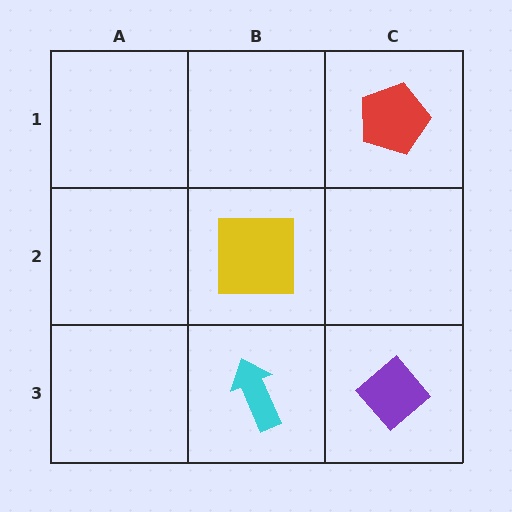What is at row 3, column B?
A cyan arrow.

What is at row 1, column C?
A red pentagon.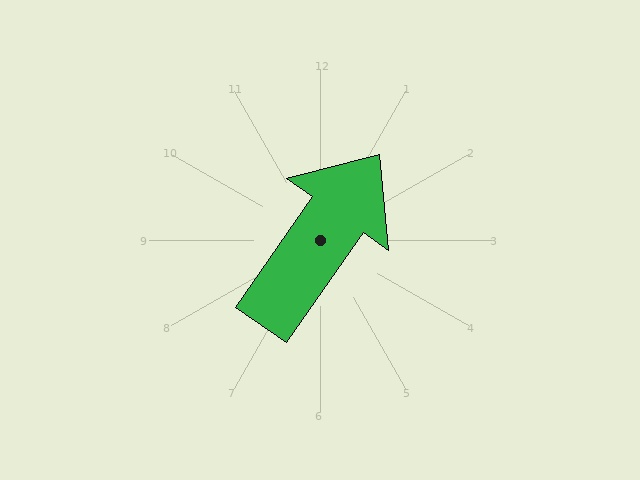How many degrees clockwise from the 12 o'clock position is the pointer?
Approximately 35 degrees.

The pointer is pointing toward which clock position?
Roughly 1 o'clock.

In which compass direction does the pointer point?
Northeast.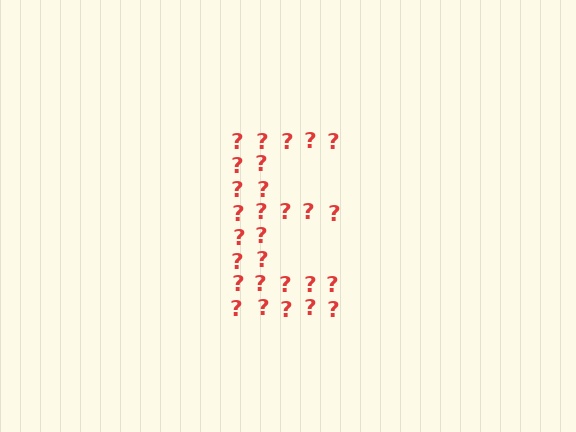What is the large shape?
The large shape is the letter E.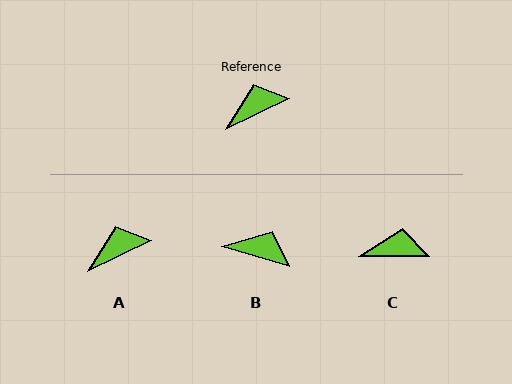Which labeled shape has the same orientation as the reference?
A.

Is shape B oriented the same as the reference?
No, it is off by about 42 degrees.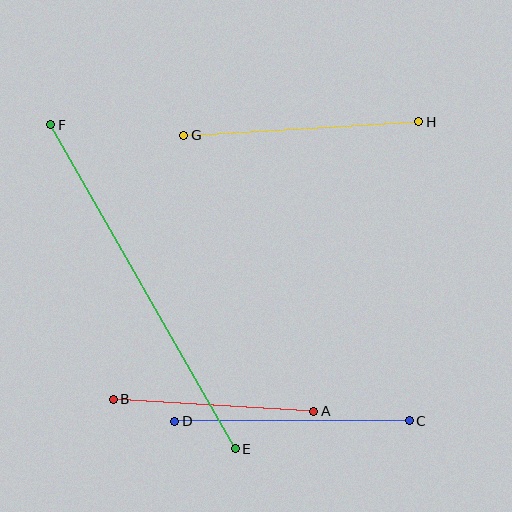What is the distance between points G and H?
The distance is approximately 236 pixels.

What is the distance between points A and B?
The distance is approximately 201 pixels.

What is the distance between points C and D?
The distance is approximately 235 pixels.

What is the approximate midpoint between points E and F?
The midpoint is at approximately (143, 287) pixels.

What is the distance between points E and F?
The distance is approximately 373 pixels.